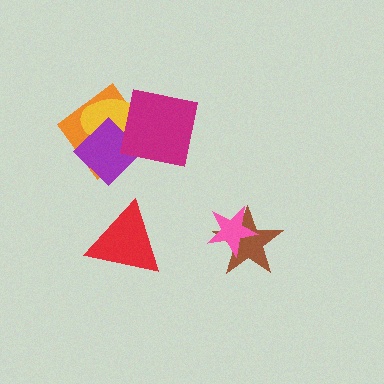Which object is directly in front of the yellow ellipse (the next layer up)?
The purple diamond is directly in front of the yellow ellipse.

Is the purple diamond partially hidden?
Yes, it is partially covered by another shape.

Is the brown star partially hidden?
Yes, it is partially covered by another shape.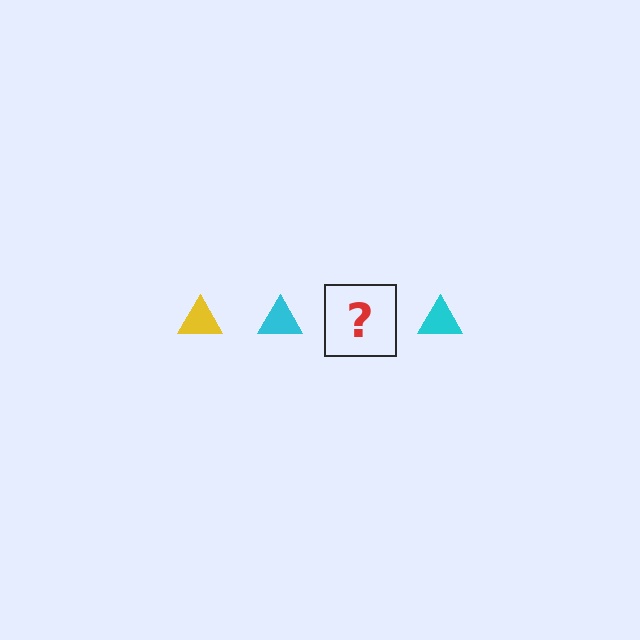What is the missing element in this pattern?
The missing element is a yellow triangle.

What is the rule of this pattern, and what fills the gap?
The rule is that the pattern cycles through yellow, cyan triangles. The gap should be filled with a yellow triangle.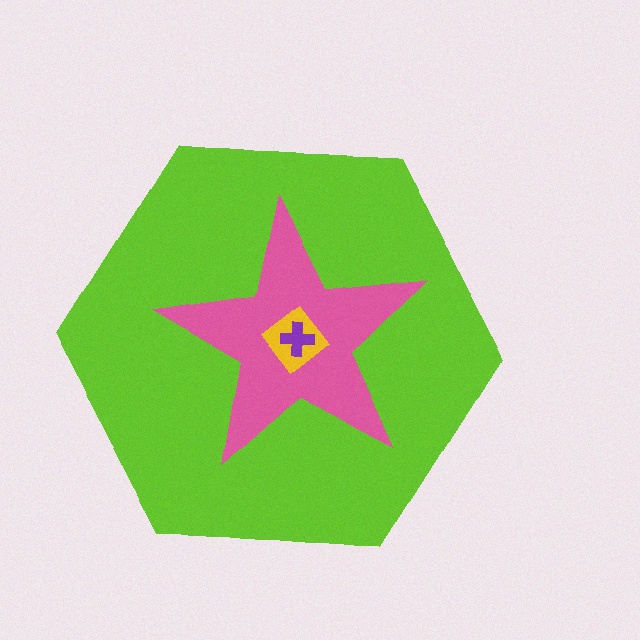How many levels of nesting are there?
4.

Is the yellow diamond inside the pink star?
Yes.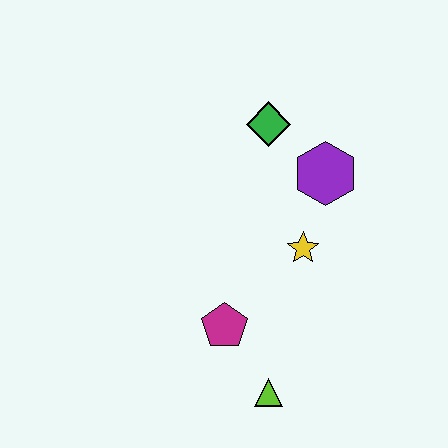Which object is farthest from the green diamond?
The lime triangle is farthest from the green diamond.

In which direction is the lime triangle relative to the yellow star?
The lime triangle is below the yellow star.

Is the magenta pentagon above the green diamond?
No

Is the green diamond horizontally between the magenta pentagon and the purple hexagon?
Yes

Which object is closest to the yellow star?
The purple hexagon is closest to the yellow star.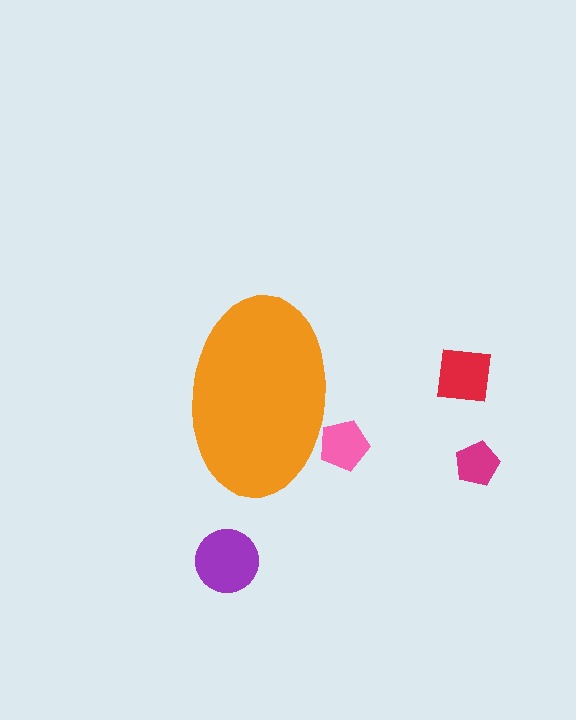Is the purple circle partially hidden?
No, the purple circle is fully visible.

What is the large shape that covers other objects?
An orange ellipse.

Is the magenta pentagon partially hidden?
No, the magenta pentagon is fully visible.